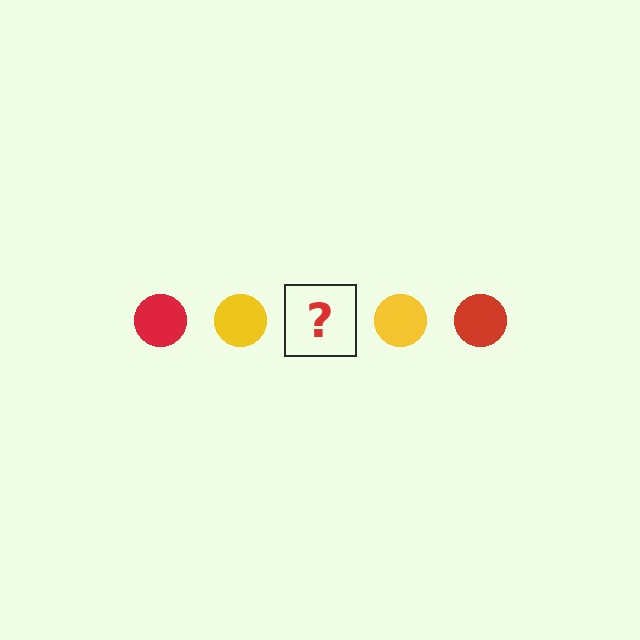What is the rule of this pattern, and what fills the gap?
The rule is that the pattern cycles through red, yellow circles. The gap should be filled with a red circle.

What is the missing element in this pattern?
The missing element is a red circle.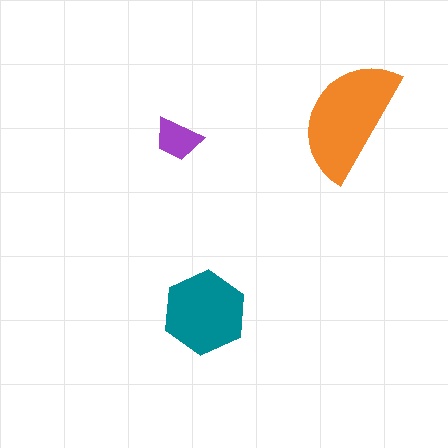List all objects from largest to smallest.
The orange semicircle, the teal hexagon, the purple trapezoid.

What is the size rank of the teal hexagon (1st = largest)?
2nd.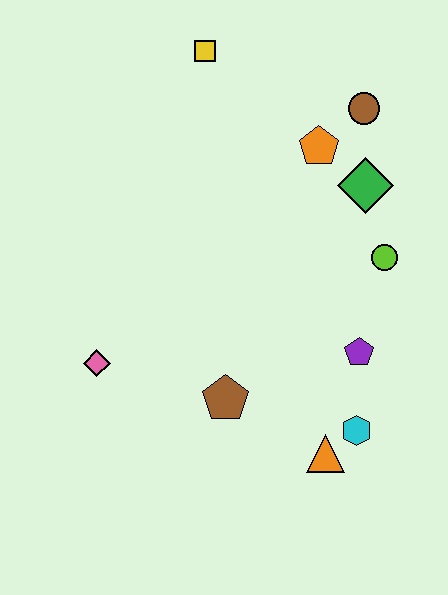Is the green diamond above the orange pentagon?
No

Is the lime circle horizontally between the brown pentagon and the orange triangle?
No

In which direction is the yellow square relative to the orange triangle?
The yellow square is above the orange triangle.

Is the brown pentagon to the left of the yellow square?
No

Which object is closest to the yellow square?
The orange pentagon is closest to the yellow square.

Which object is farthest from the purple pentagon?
The yellow square is farthest from the purple pentagon.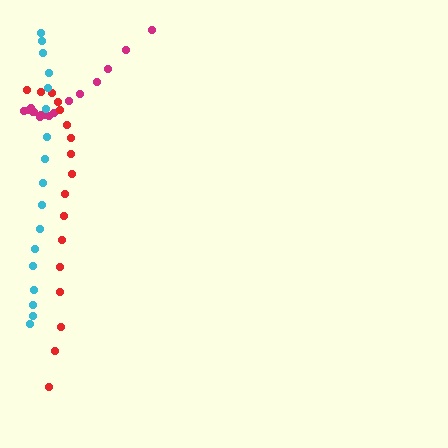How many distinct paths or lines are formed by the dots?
There are 3 distinct paths.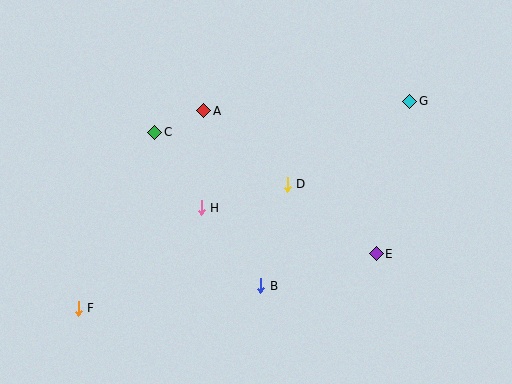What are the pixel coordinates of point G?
Point G is at (410, 101).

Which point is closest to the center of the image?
Point D at (287, 184) is closest to the center.